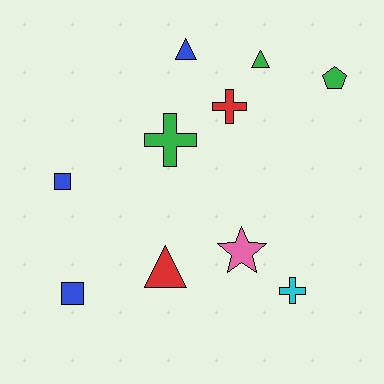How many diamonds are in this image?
There are no diamonds.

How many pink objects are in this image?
There is 1 pink object.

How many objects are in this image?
There are 10 objects.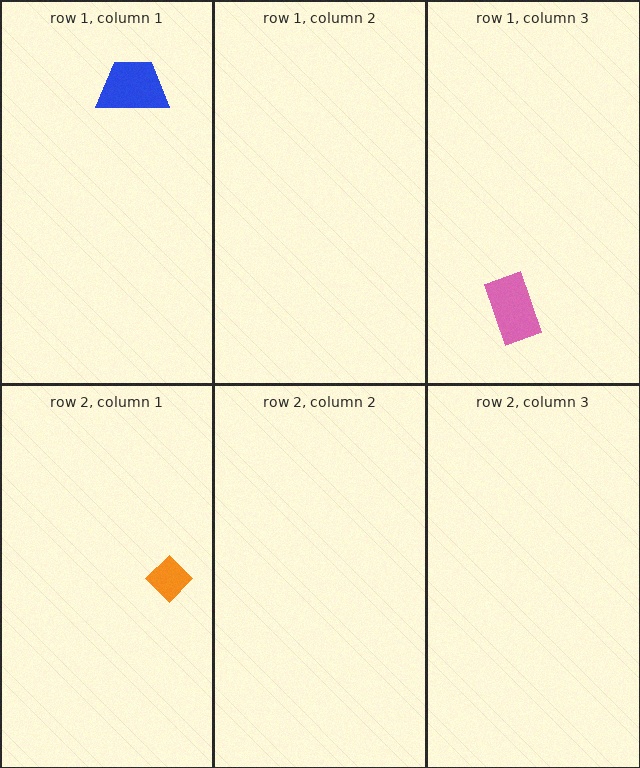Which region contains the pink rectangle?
The row 1, column 3 region.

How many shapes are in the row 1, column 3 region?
1.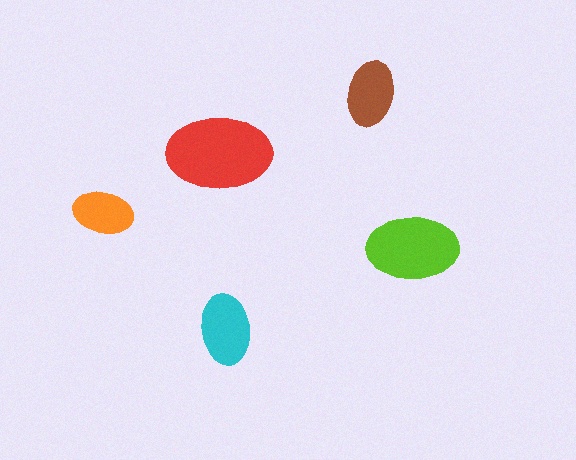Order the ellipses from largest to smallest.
the red one, the lime one, the cyan one, the brown one, the orange one.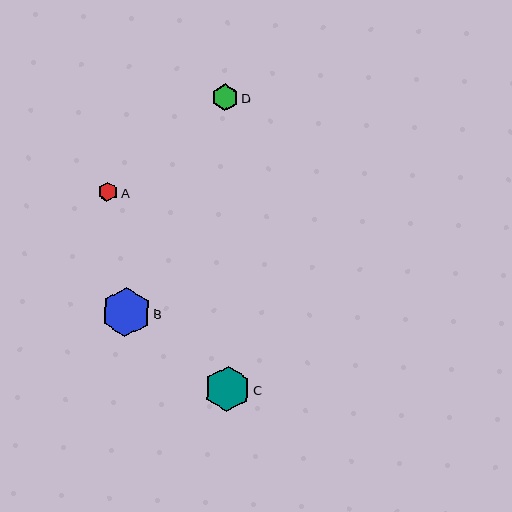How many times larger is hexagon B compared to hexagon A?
Hexagon B is approximately 2.5 times the size of hexagon A.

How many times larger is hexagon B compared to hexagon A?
Hexagon B is approximately 2.5 times the size of hexagon A.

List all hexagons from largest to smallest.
From largest to smallest: B, C, D, A.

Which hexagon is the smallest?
Hexagon A is the smallest with a size of approximately 20 pixels.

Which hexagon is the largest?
Hexagon B is the largest with a size of approximately 49 pixels.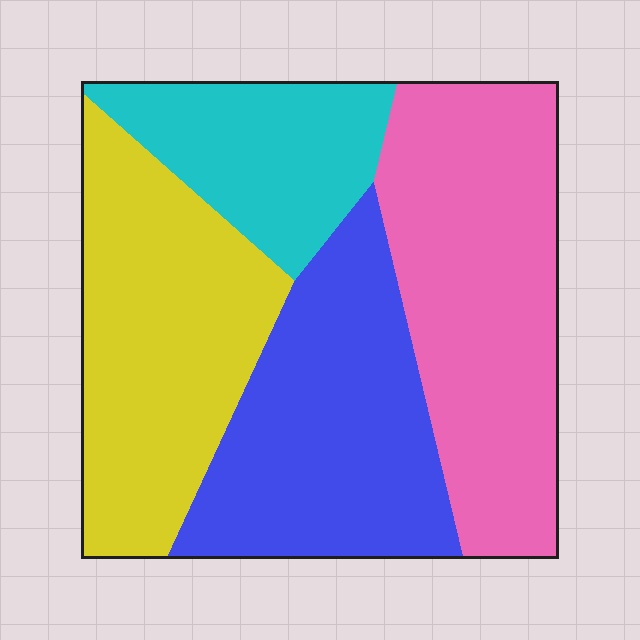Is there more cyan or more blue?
Blue.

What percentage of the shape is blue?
Blue covers about 25% of the shape.